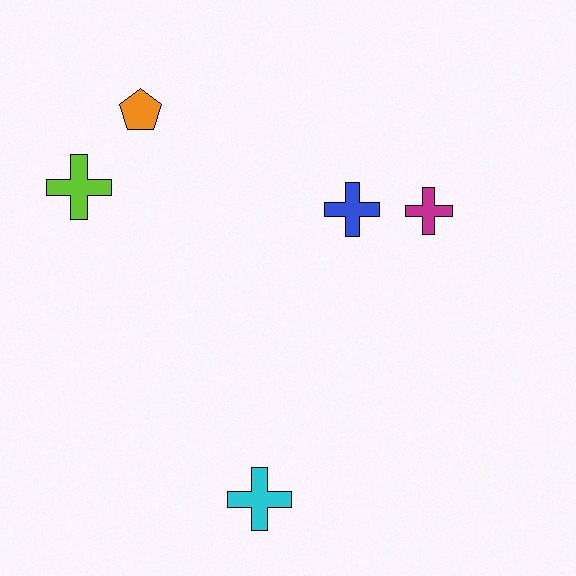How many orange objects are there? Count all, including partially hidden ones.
There is 1 orange object.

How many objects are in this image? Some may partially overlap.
There are 5 objects.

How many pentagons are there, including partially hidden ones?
There is 1 pentagon.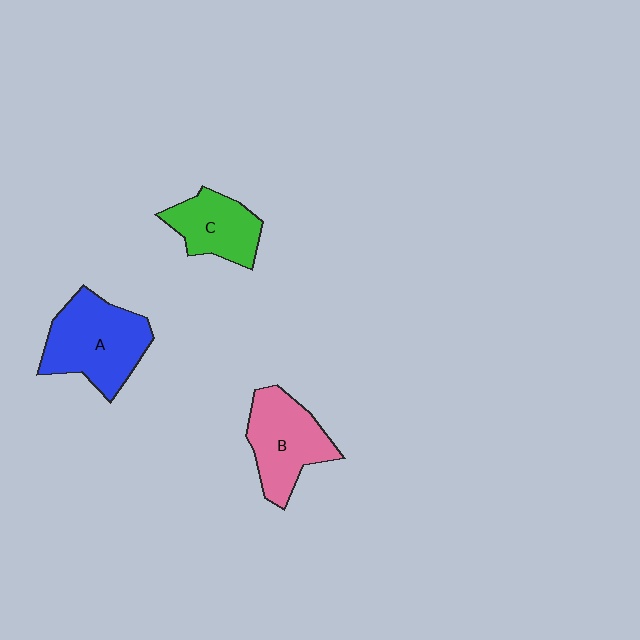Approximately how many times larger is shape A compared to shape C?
Approximately 1.5 times.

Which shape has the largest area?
Shape A (blue).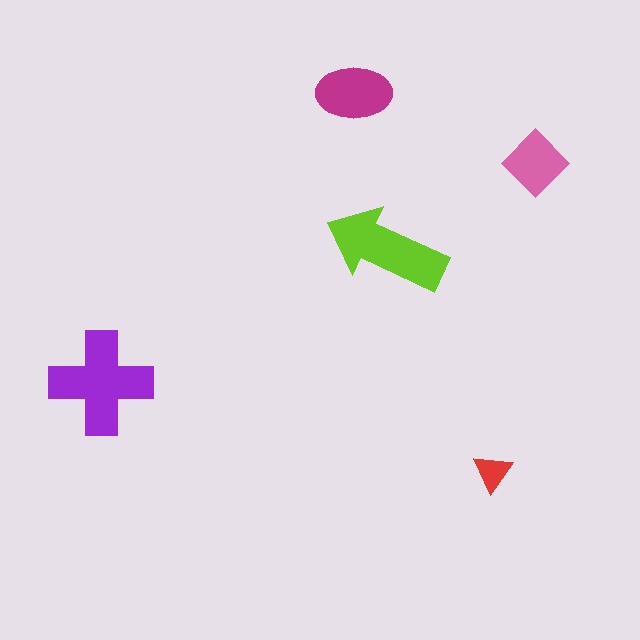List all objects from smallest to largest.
The red triangle, the pink diamond, the magenta ellipse, the lime arrow, the purple cross.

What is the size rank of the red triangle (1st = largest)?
5th.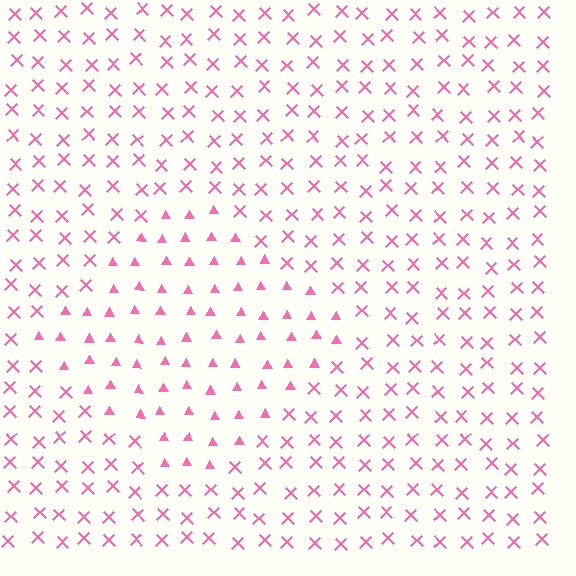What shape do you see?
I see a diamond.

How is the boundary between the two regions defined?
The boundary is defined by a change in element shape: triangles inside vs. X marks outside. All elements share the same color and spacing.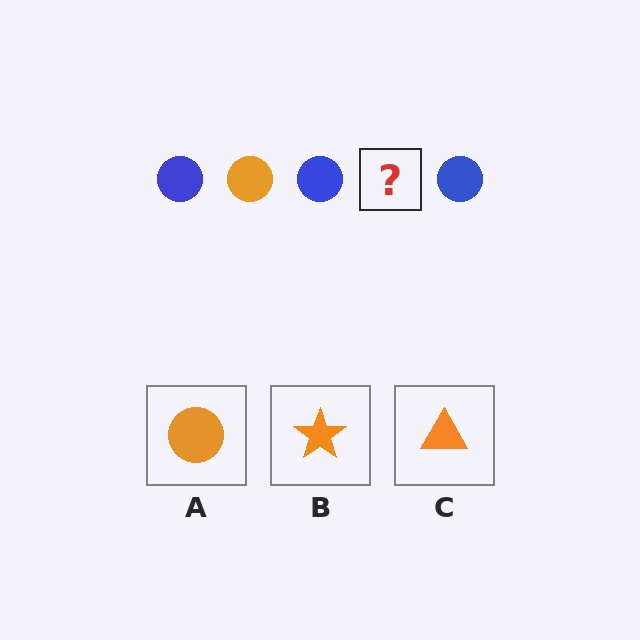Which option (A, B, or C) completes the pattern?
A.